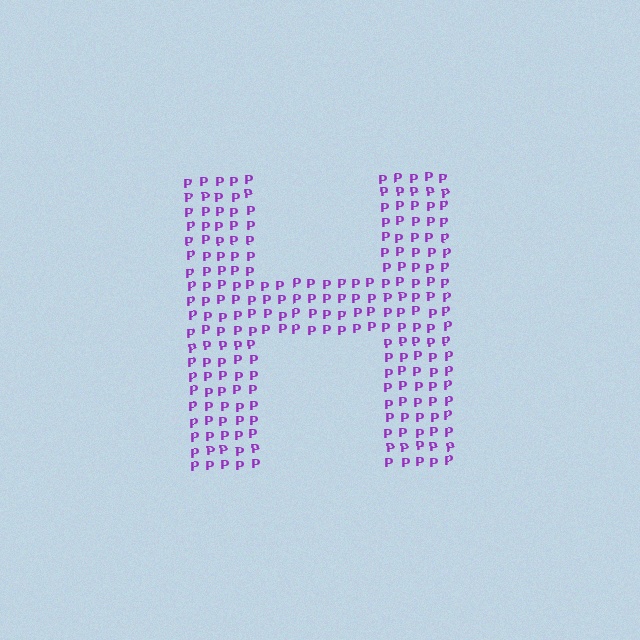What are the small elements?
The small elements are letter P's.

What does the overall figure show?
The overall figure shows the letter H.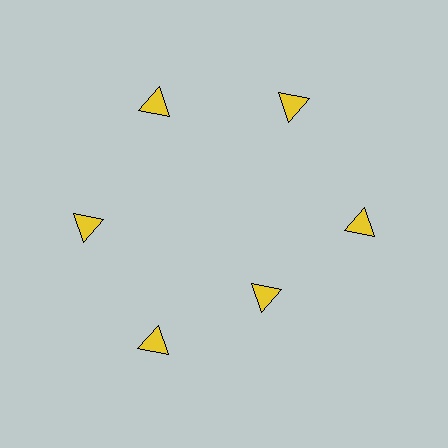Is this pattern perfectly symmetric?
No. The 6 yellow triangles are arranged in a ring, but one element near the 5 o'clock position is pulled inward toward the center, breaking the 6-fold rotational symmetry.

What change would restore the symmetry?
The symmetry would be restored by moving it outward, back onto the ring so that all 6 triangles sit at equal angles and equal distance from the center.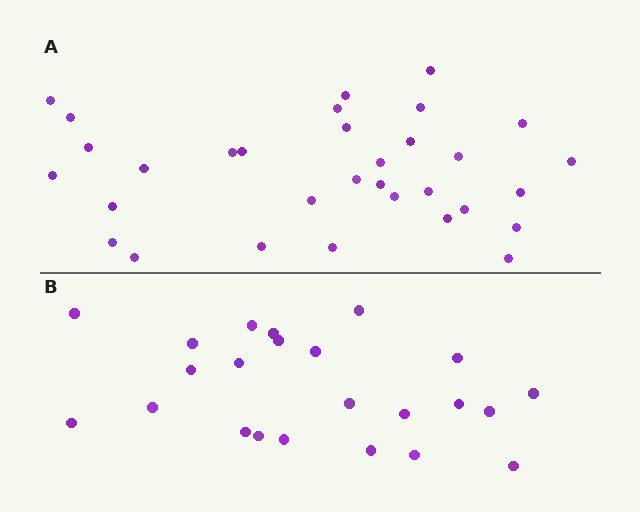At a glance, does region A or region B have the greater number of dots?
Region A (the top region) has more dots.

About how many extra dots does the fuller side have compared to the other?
Region A has roughly 8 or so more dots than region B.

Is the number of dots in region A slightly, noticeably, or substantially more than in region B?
Region A has noticeably more, but not dramatically so. The ratio is roughly 1.4 to 1.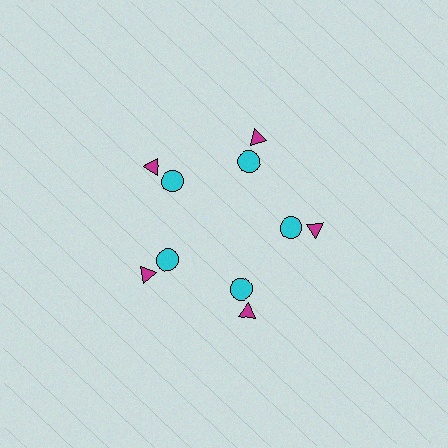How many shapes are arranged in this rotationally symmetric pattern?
There are 10 shapes, arranged in 5 groups of 2.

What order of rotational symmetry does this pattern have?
This pattern has 5-fold rotational symmetry.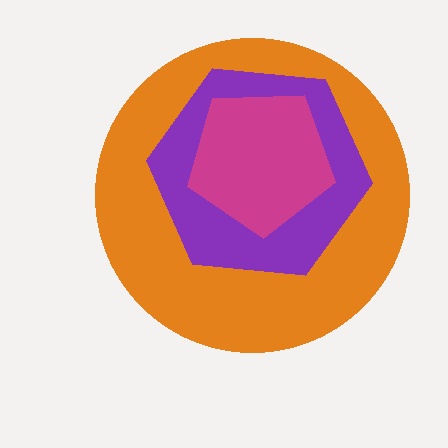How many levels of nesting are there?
3.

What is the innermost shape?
The magenta pentagon.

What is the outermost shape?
The orange circle.